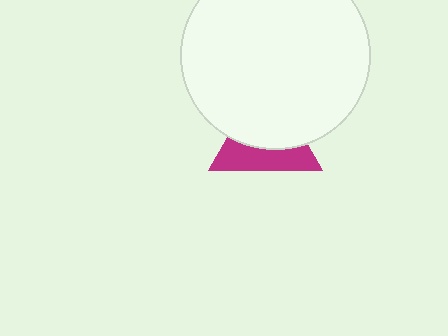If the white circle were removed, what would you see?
You would see the complete magenta triangle.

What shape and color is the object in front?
The object in front is a white circle.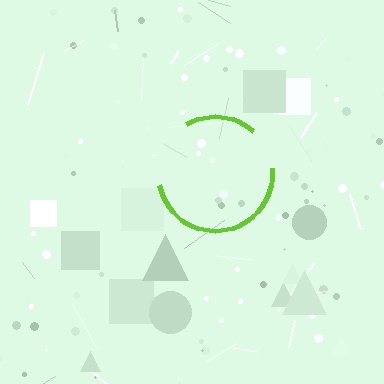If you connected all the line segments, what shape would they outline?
They would outline a circle.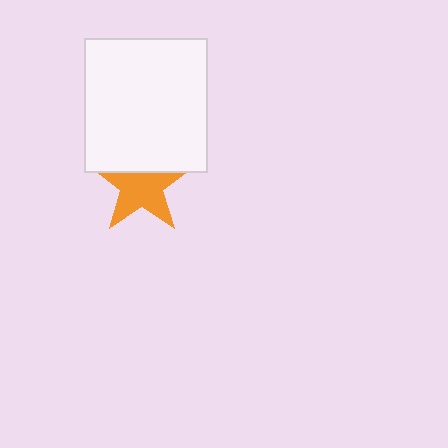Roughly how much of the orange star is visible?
Most of it is visible (roughly 66%).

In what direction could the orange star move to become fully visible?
The orange star could move down. That would shift it out from behind the white rectangle entirely.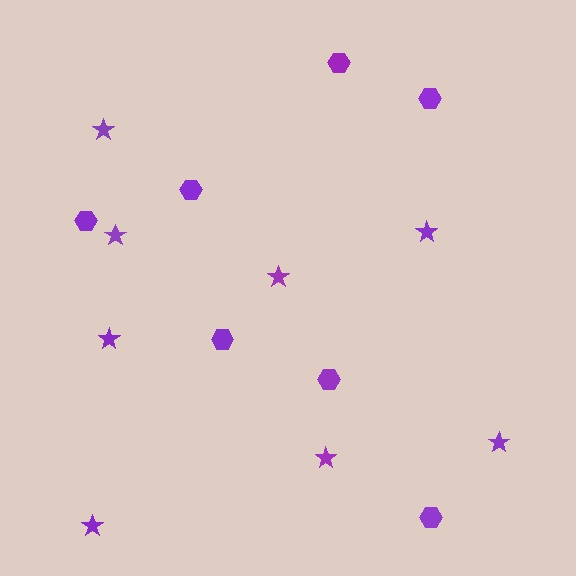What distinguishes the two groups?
There are 2 groups: one group of stars (8) and one group of hexagons (7).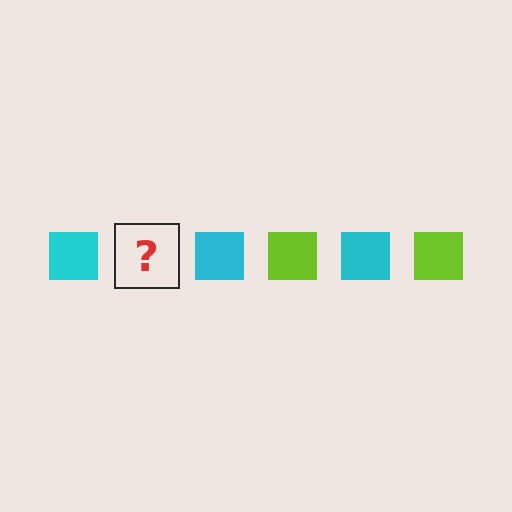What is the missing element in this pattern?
The missing element is a lime square.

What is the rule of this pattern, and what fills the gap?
The rule is that the pattern cycles through cyan, lime squares. The gap should be filled with a lime square.